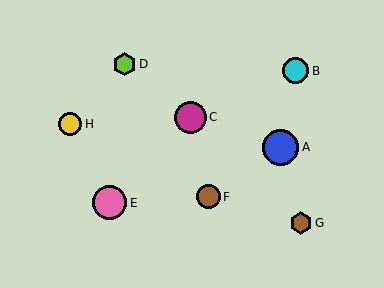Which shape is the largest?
The blue circle (labeled A) is the largest.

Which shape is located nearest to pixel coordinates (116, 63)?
The lime hexagon (labeled D) at (124, 64) is nearest to that location.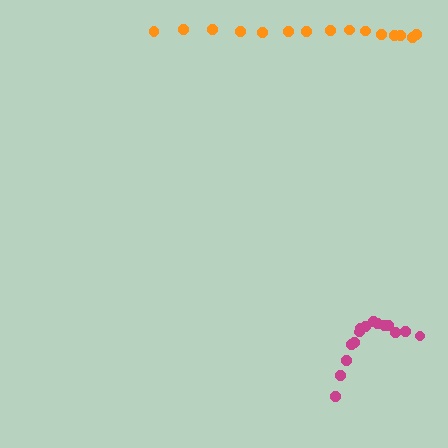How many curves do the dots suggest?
There are 2 distinct paths.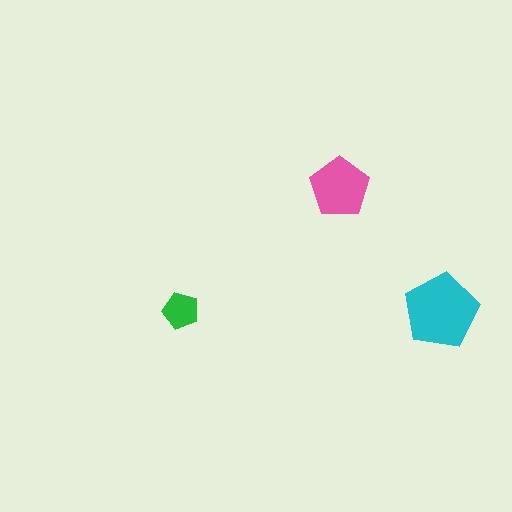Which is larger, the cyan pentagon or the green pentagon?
The cyan one.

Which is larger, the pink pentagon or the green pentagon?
The pink one.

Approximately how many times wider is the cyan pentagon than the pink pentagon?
About 1.5 times wider.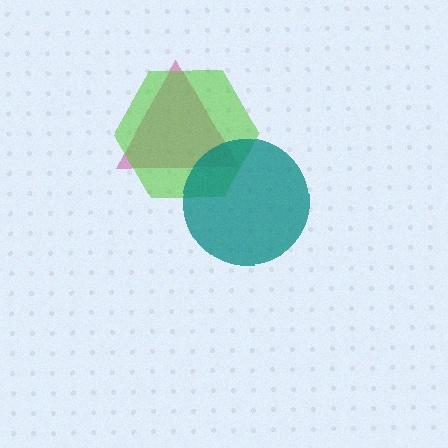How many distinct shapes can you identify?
There are 3 distinct shapes: a magenta triangle, a lime hexagon, a teal circle.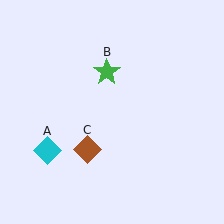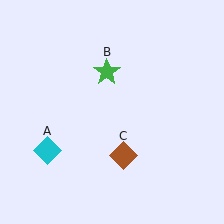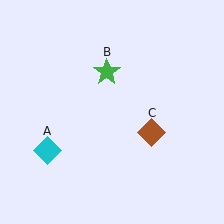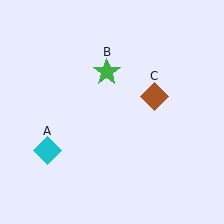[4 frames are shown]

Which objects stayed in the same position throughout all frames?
Cyan diamond (object A) and green star (object B) remained stationary.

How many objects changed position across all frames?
1 object changed position: brown diamond (object C).